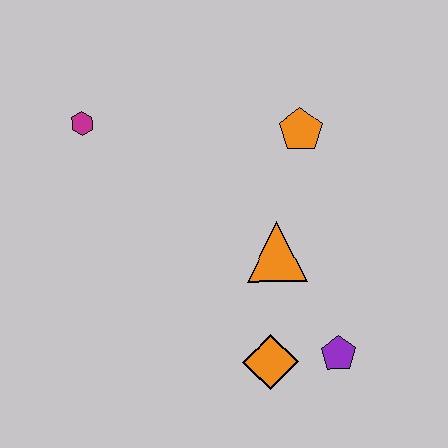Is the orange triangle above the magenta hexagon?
No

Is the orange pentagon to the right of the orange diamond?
Yes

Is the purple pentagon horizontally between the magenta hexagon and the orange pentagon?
No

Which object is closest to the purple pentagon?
The orange diamond is closest to the purple pentagon.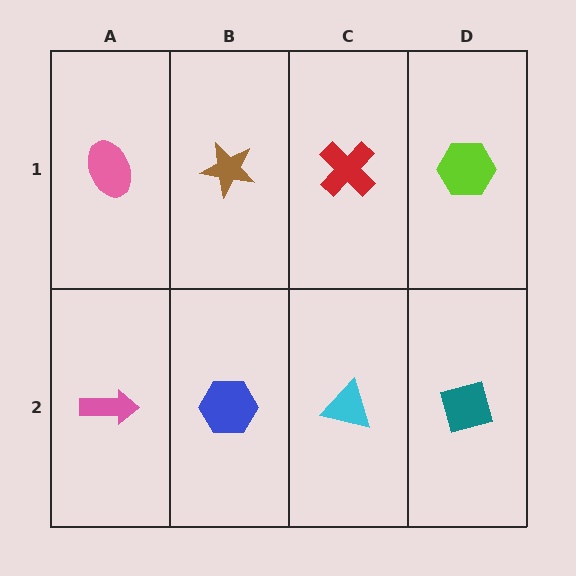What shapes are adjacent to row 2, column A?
A pink ellipse (row 1, column A), a blue hexagon (row 2, column B).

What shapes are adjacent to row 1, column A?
A pink arrow (row 2, column A), a brown star (row 1, column B).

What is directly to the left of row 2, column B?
A pink arrow.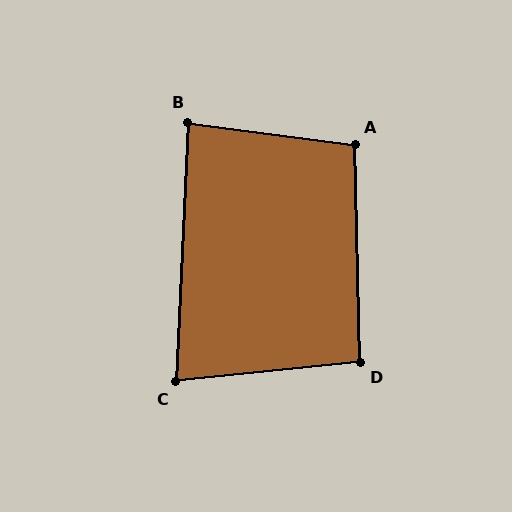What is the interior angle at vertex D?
Approximately 94 degrees (approximately right).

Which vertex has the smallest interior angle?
C, at approximately 81 degrees.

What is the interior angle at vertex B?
Approximately 86 degrees (approximately right).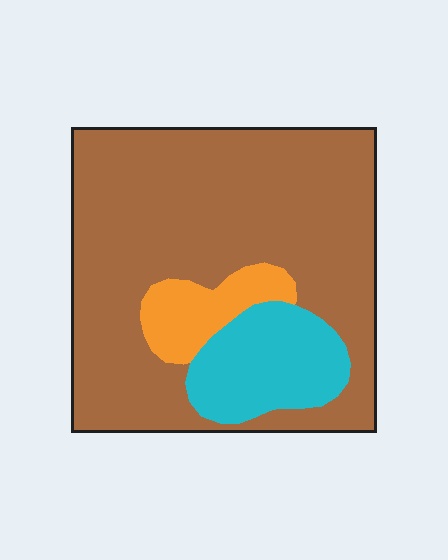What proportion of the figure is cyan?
Cyan covers 16% of the figure.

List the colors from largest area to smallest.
From largest to smallest: brown, cyan, orange.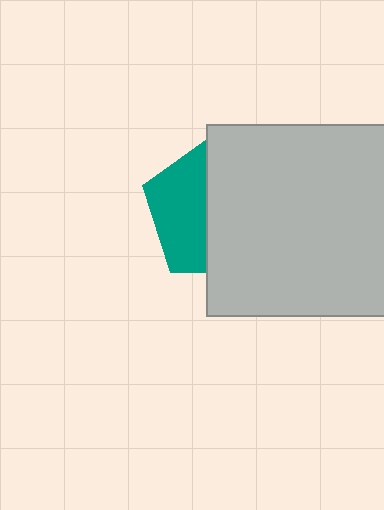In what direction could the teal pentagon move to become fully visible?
The teal pentagon could move left. That would shift it out from behind the light gray square entirely.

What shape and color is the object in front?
The object in front is a light gray square.